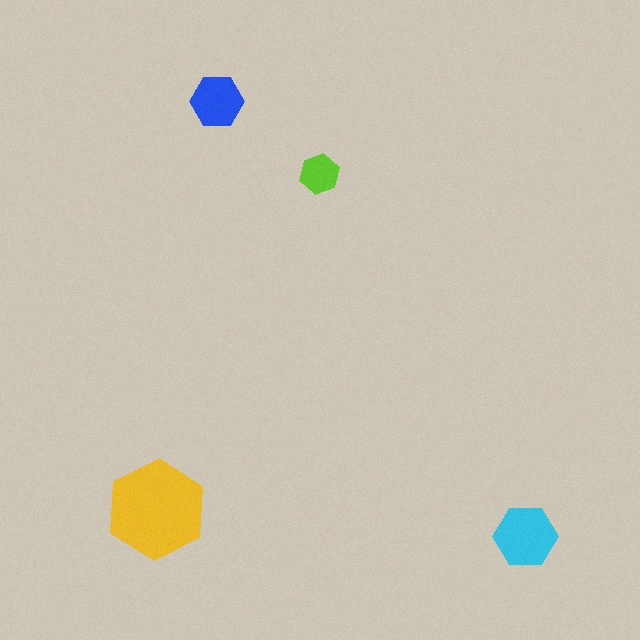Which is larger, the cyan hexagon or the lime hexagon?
The cyan one.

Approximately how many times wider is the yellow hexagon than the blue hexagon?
About 2 times wider.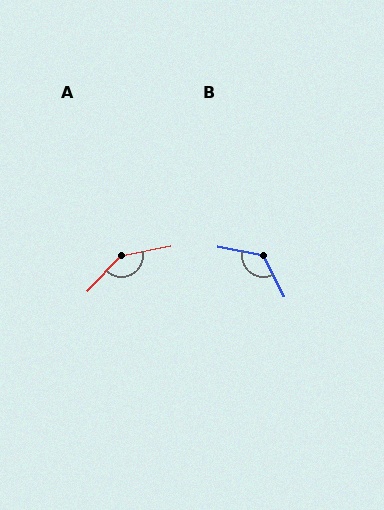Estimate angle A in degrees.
Approximately 144 degrees.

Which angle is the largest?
A, at approximately 144 degrees.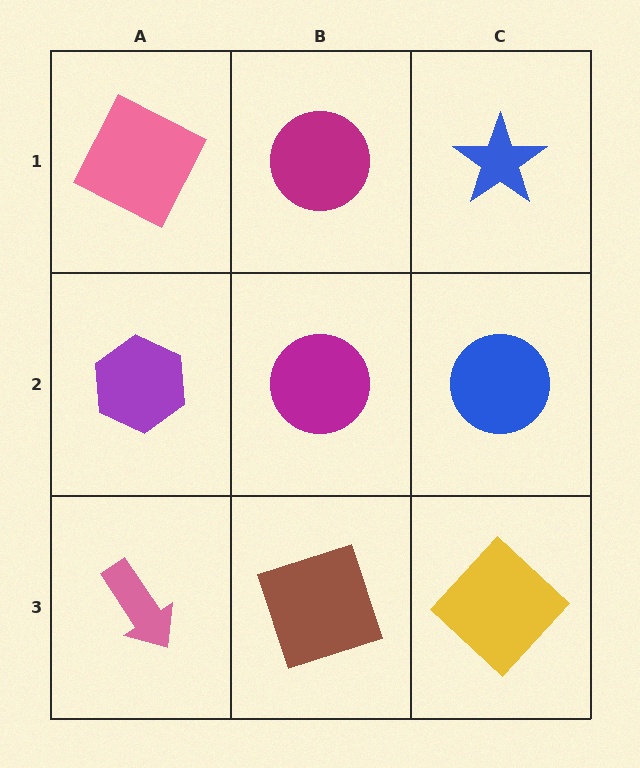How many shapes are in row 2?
3 shapes.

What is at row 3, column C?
A yellow diamond.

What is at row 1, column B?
A magenta circle.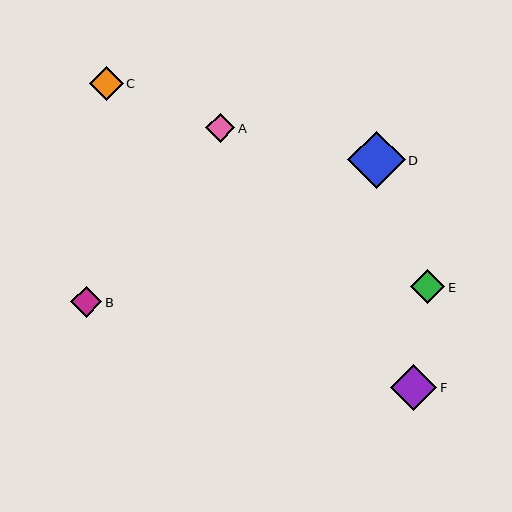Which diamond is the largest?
Diamond D is the largest with a size of approximately 58 pixels.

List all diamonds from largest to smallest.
From largest to smallest: D, F, E, C, B, A.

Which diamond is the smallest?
Diamond A is the smallest with a size of approximately 29 pixels.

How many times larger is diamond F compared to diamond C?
Diamond F is approximately 1.4 times the size of diamond C.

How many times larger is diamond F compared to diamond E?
Diamond F is approximately 1.4 times the size of diamond E.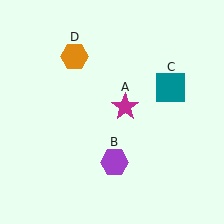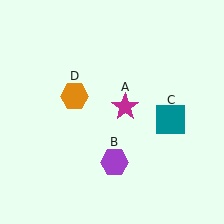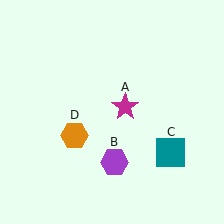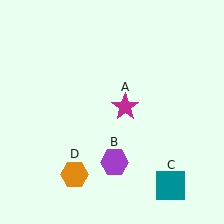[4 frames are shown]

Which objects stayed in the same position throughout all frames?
Magenta star (object A) and purple hexagon (object B) remained stationary.